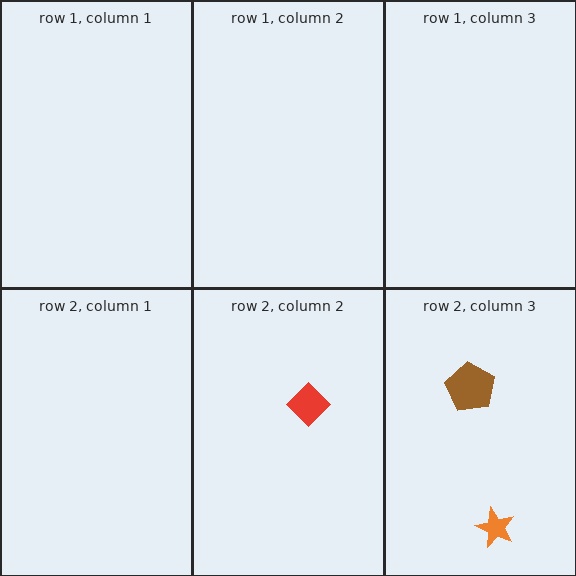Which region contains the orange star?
The row 2, column 3 region.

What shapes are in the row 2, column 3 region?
The brown pentagon, the orange star.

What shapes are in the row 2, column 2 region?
The red diamond.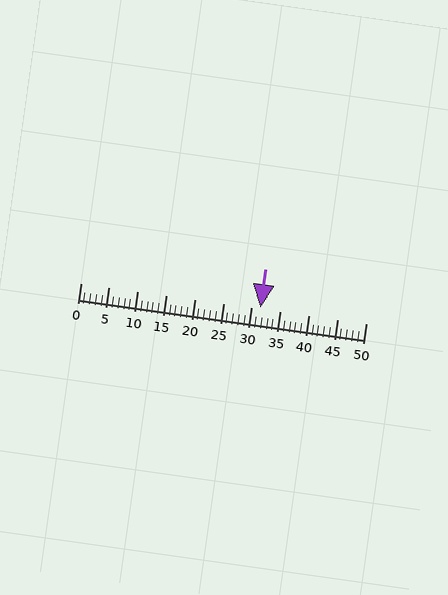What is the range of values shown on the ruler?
The ruler shows values from 0 to 50.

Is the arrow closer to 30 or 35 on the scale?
The arrow is closer to 30.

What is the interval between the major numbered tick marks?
The major tick marks are spaced 5 units apart.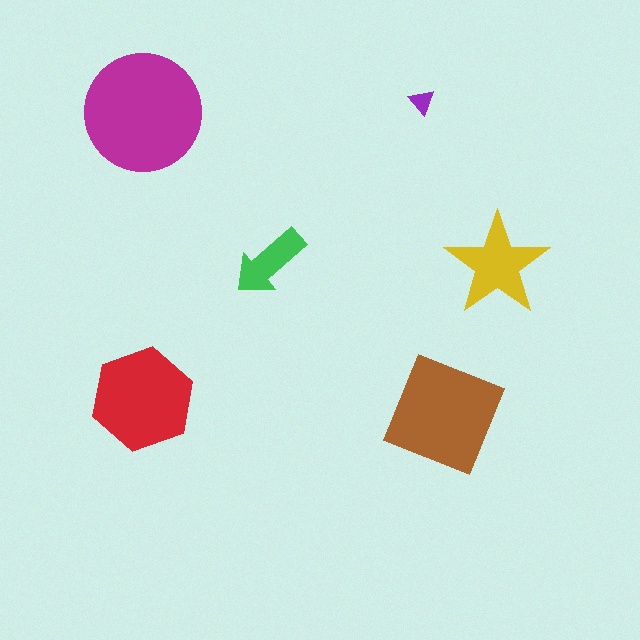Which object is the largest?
The magenta circle.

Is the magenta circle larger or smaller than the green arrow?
Larger.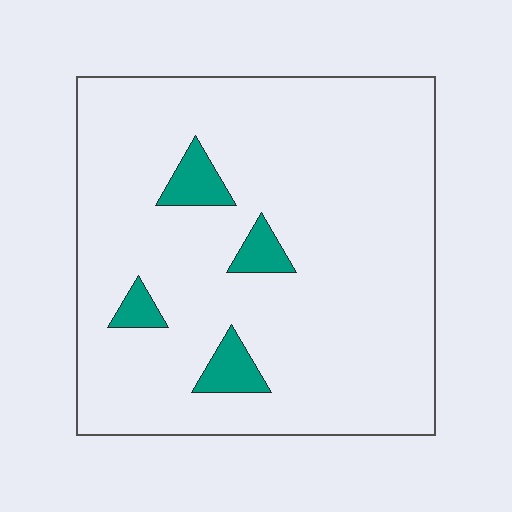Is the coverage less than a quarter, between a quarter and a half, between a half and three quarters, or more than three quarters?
Less than a quarter.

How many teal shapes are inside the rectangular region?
4.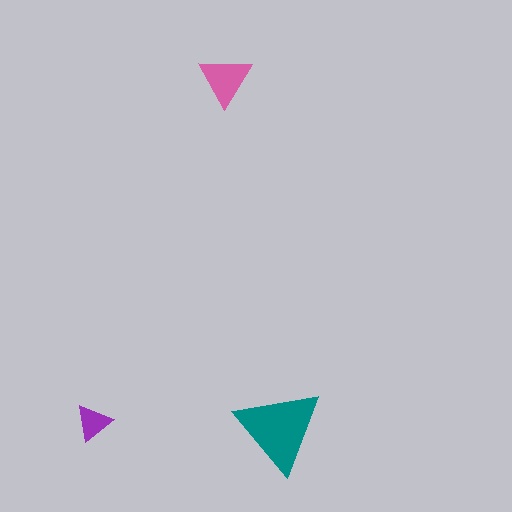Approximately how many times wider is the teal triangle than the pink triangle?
About 1.5 times wider.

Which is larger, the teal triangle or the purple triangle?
The teal one.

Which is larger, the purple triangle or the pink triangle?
The pink one.